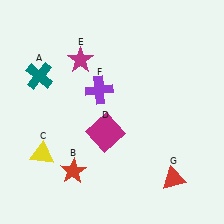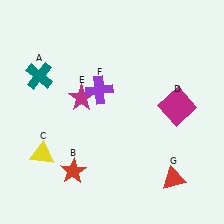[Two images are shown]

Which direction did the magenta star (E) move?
The magenta star (E) moved down.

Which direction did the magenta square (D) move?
The magenta square (D) moved right.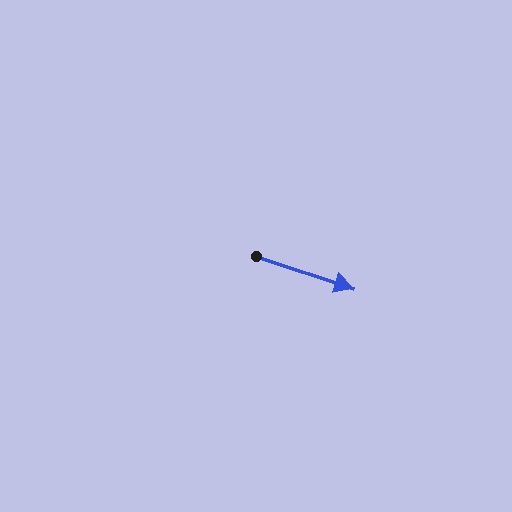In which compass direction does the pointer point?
East.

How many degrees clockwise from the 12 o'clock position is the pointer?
Approximately 108 degrees.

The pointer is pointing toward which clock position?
Roughly 4 o'clock.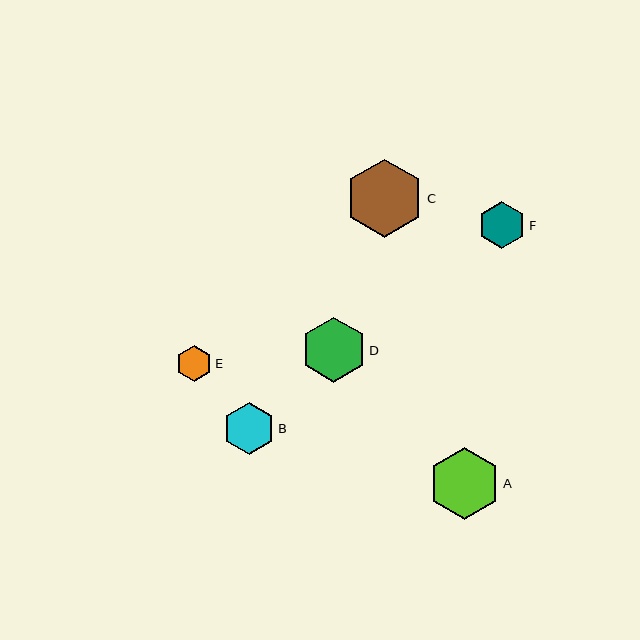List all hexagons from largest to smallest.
From largest to smallest: C, A, D, B, F, E.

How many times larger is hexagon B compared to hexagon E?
Hexagon B is approximately 1.5 times the size of hexagon E.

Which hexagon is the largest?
Hexagon C is the largest with a size of approximately 78 pixels.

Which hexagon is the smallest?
Hexagon E is the smallest with a size of approximately 35 pixels.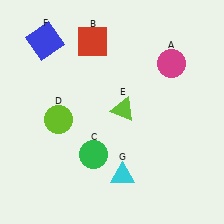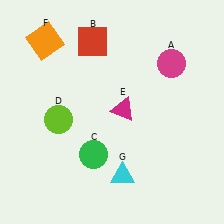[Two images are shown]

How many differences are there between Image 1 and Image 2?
There are 2 differences between the two images.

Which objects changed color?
E changed from lime to magenta. F changed from blue to orange.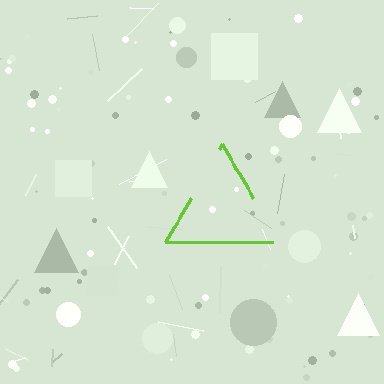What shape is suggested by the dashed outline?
The dashed outline suggests a triangle.